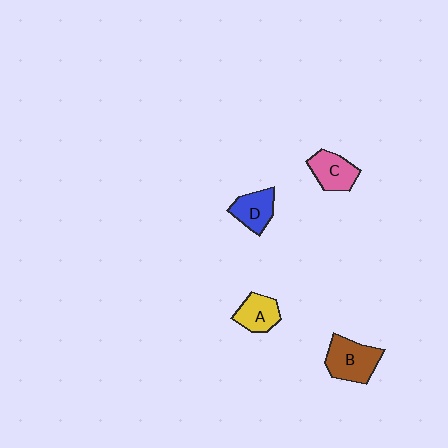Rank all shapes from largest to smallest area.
From largest to smallest: B (brown), C (pink), D (blue), A (yellow).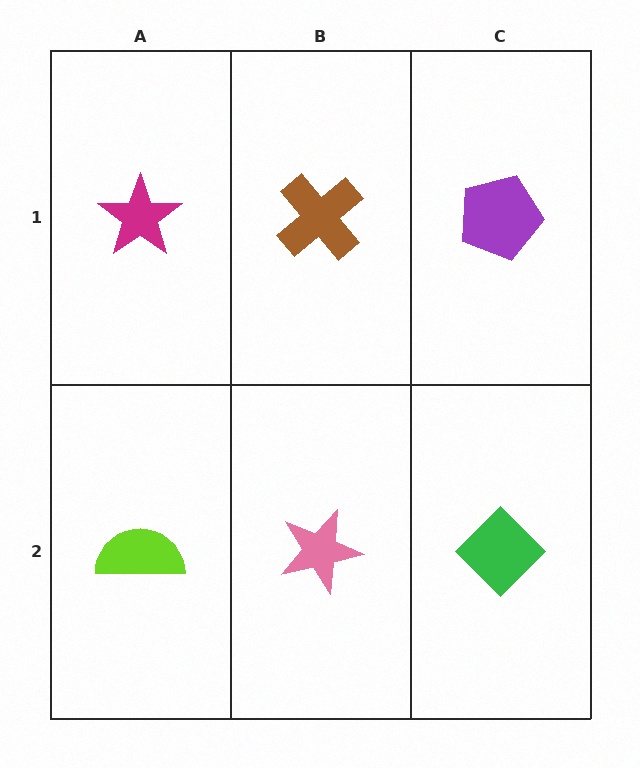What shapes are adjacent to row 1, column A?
A lime semicircle (row 2, column A), a brown cross (row 1, column B).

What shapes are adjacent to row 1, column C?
A green diamond (row 2, column C), a brown cross (row 1, column B).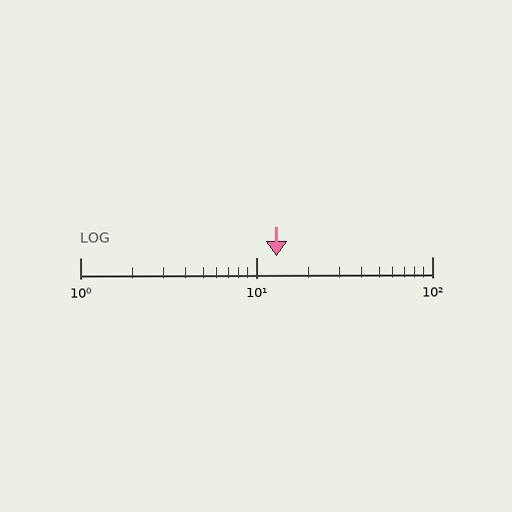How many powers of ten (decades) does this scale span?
The scale spans 2 decades, from 1 to 100.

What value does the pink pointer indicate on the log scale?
The pointer indicates approximately 13.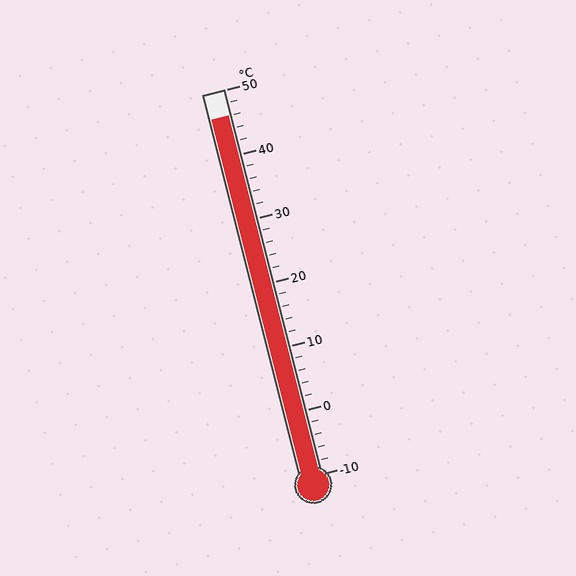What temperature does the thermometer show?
The thermometer shows approximately 46°C.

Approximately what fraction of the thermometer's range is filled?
The thermometer is filled to approximately 95% of its range.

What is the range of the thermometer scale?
The thermometer scale ranges from -10°C to 50°C.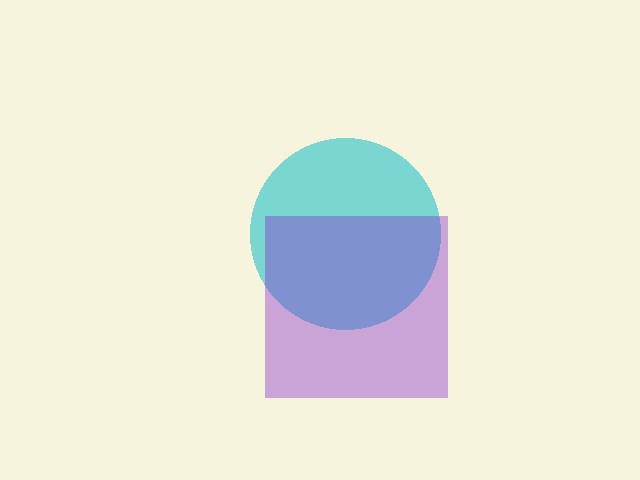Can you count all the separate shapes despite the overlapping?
Yes, there are 2 separate shapes.